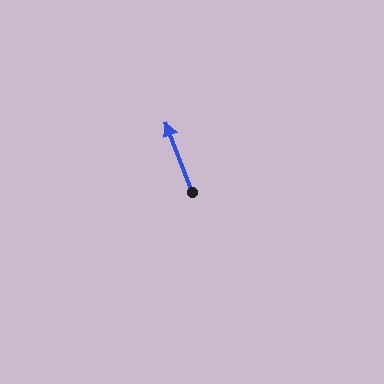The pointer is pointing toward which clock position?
Roughly 11 o'clock.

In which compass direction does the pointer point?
North.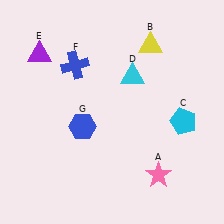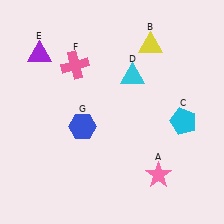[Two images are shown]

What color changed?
The cross (F) changed from blue in Image 1 to pink in Image 2.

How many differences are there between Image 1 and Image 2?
There is 1 difference between the two images.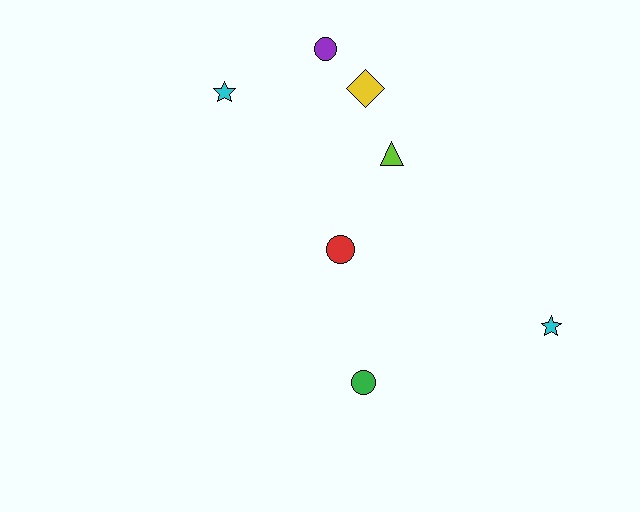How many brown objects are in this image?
There are no brown objects.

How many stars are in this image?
There are 2 stars.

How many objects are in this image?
There are 7 objects.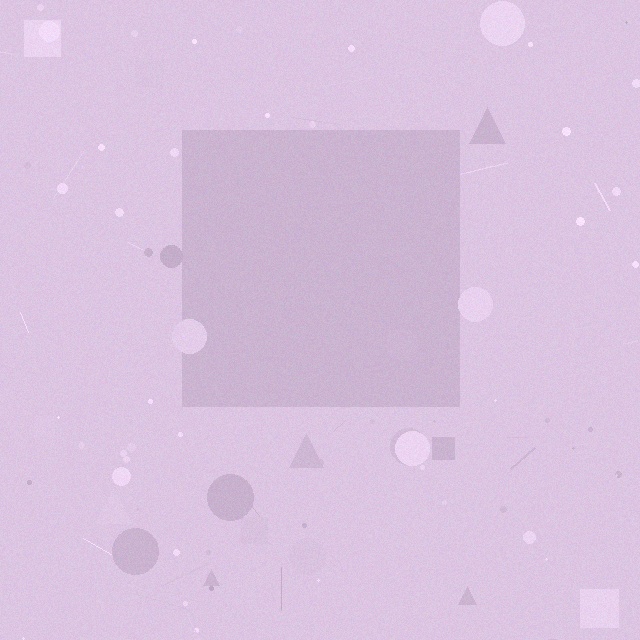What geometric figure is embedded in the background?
A square is embedded in the background.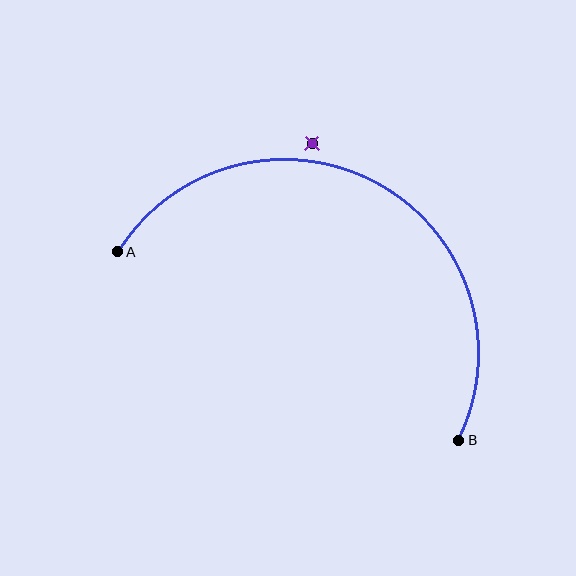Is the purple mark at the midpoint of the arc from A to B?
No — the purple mark does not lie on the arc at all. It sits slightly outside the curve.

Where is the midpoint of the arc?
The arc midpoint is the point on the curve farthest from the straight line joining A and B. It sits above that line.